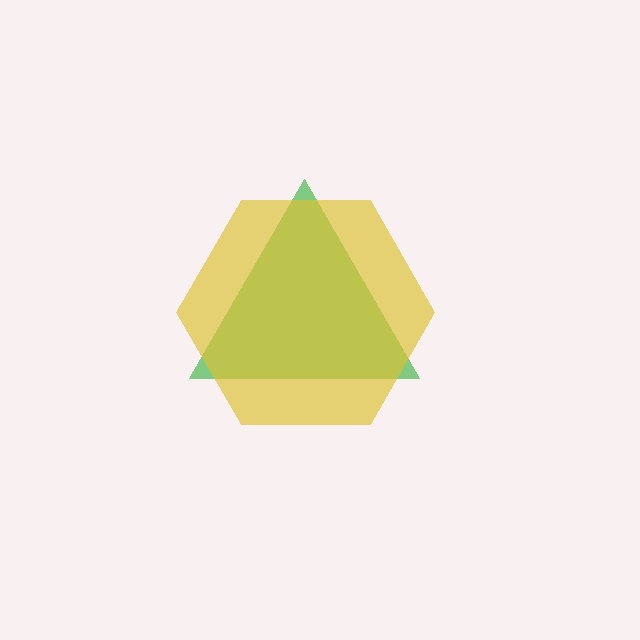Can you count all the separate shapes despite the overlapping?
Yes, there are 2 separate shapes.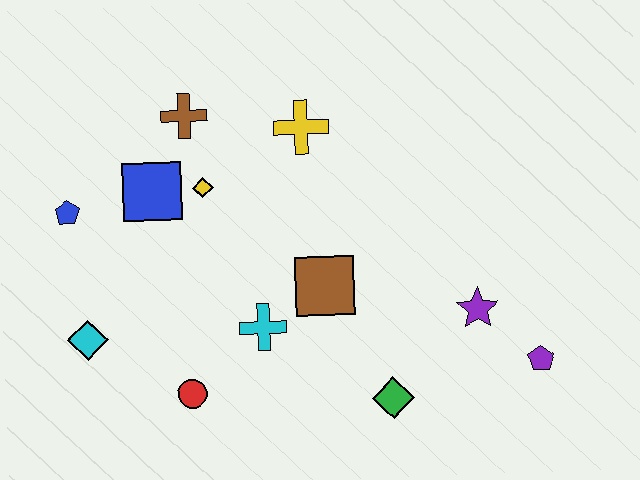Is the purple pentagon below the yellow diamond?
Yes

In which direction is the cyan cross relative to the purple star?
The cyan cross is to the left of the purple star.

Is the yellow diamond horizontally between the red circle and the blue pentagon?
No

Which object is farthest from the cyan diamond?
The purple pentagon is farthest from the cyan diamond.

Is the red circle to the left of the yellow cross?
Yes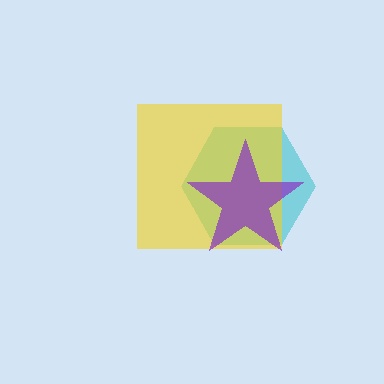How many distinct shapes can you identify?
There are 3 distinct shapes: a cyan hexagon, a yellow square, a purple star.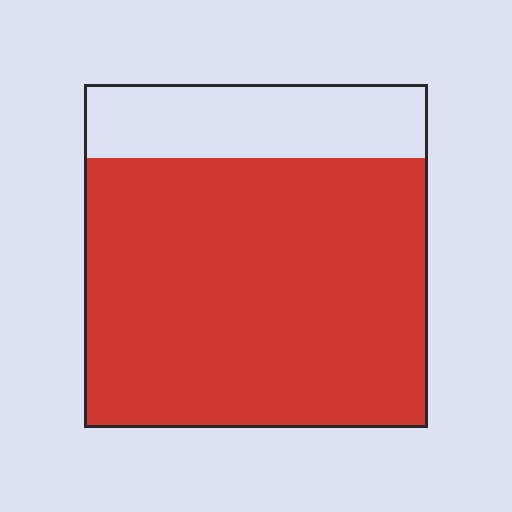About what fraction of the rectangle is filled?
About four fifths (4/5).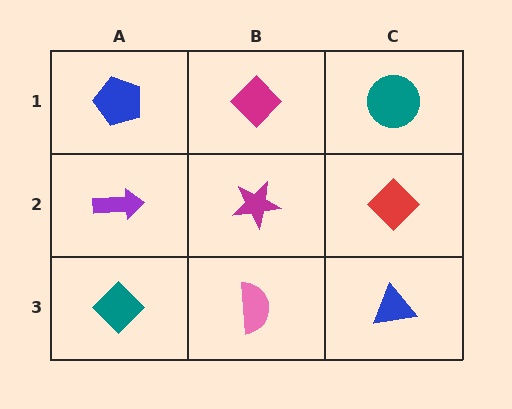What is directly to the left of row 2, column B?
A purple arrow.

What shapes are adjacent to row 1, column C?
A red diamond (row 2, column C), a magenta diamond (row 1, column B).